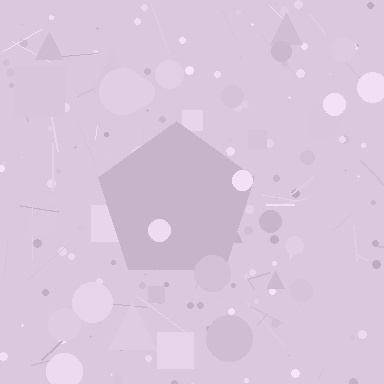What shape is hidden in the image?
A pentagon is hidden in the image.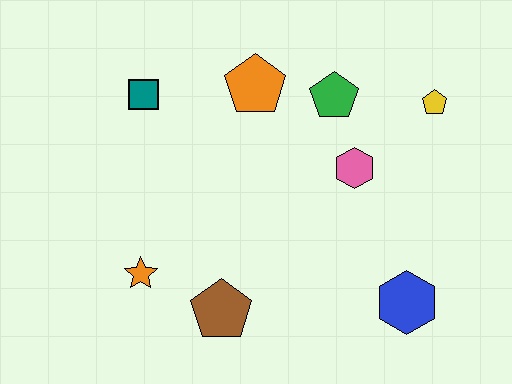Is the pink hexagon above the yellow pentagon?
No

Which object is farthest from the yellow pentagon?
The orange star is farthest from the yellow pentagon.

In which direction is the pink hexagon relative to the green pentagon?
The pink hexagon is below the green pentagon.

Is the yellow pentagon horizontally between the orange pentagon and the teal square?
No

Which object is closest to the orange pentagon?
The green pentagon is closest to the orange pentagon.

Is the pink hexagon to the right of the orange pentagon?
Yes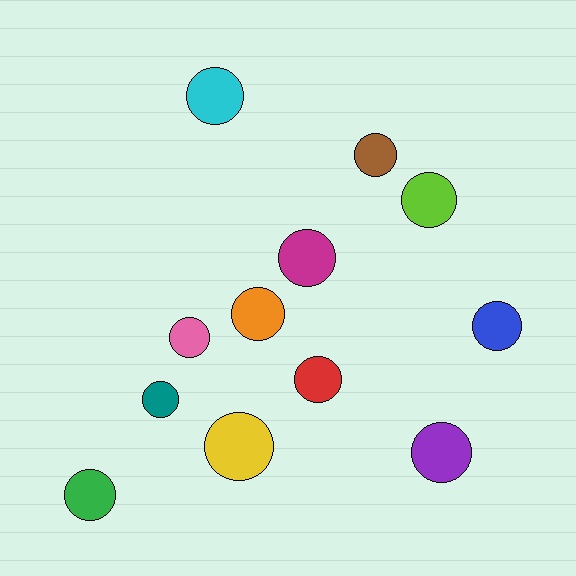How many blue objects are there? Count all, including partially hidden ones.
There is 1 blue object.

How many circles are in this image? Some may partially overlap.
There are 12 circles.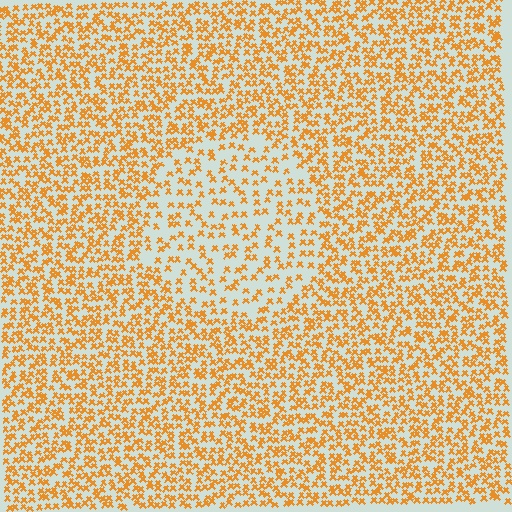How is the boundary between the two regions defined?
The boundary is defined by a change in element density (approximately 1.9x ratio). All elements are the same color, size, and shape.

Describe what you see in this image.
The image contains small orange elements arranged at two different densities. A circle-shaped region is visible where the elements are less densely packed than the surrounding area.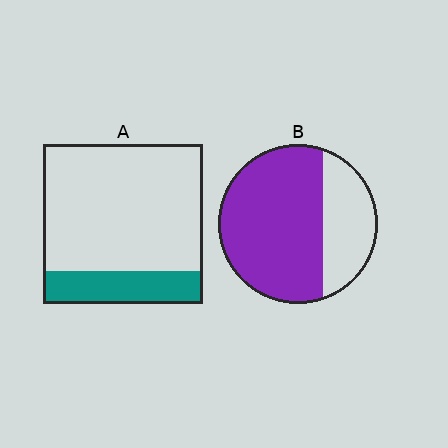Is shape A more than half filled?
No.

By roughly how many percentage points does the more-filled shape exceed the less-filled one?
By roughly 50 percentage points (B over A).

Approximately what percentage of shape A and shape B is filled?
A is approximately 20% and B is approximately 70%.